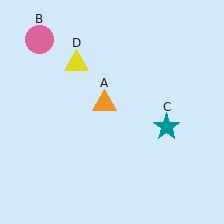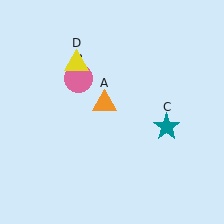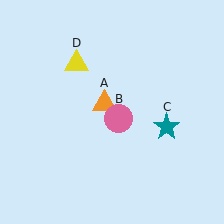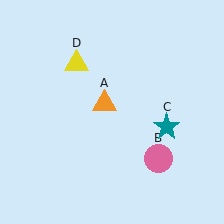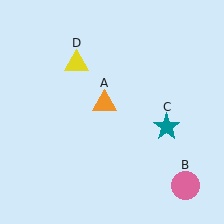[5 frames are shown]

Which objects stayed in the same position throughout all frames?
Orange triangle (object A) and teal star (object C) and yellow triangle (object D) remained stationary.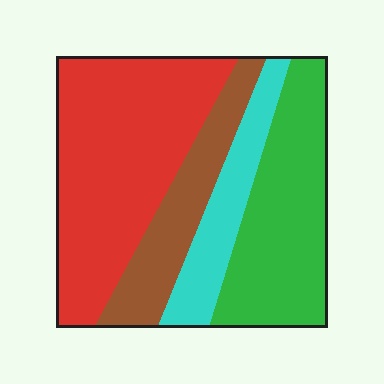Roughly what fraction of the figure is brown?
Brown takes up about one sixth (1/6) of the figure.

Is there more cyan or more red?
Red.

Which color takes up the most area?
Red, at roughly 40%.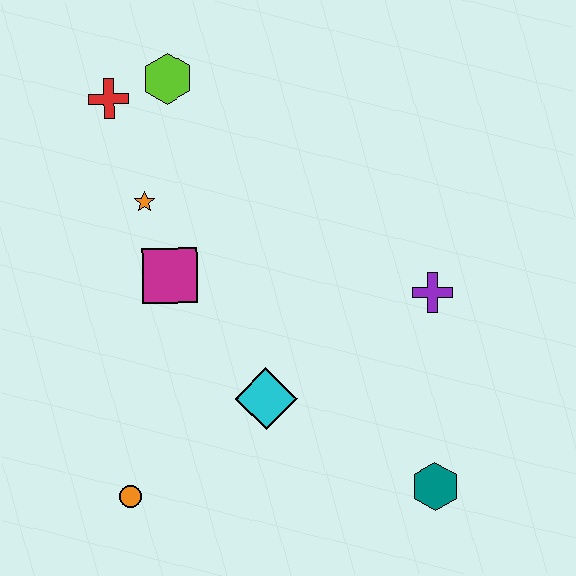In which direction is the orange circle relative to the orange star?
The orange circle is below the orange star.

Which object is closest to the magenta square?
The orange star is closest to the magenta square.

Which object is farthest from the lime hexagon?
The teal hexagon is farthest from the lime hexagon.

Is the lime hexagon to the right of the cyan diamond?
No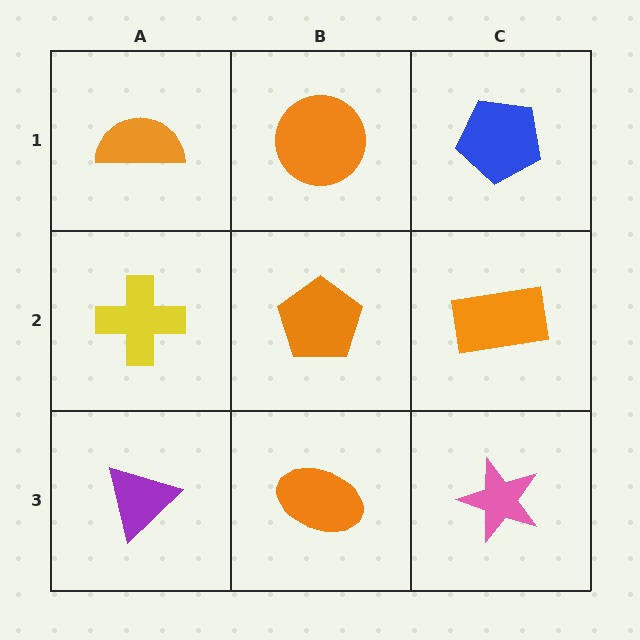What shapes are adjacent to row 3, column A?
A yellow cross (row 2, column A), an orange ellipse (row 3, column B).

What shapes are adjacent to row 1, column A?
A yellow cross (row 2, column A), an orange circle (row 1, column B).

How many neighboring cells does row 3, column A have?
2.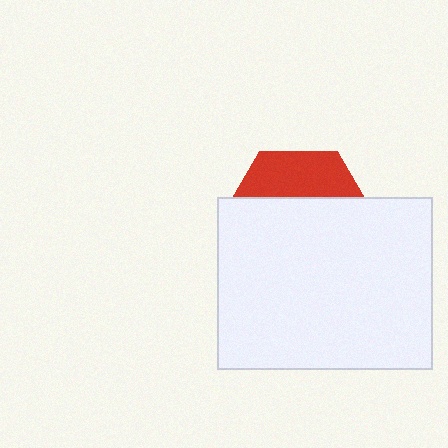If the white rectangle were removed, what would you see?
You would see the complete red hexagon.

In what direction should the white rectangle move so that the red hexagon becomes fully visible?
The white rectangle should move down. That is the shortest direction to clear the overlap and leave the red hexagon fully visible.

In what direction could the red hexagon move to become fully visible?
The red hexagon could move up. That would shift it out from behind the white rectangle entirely.